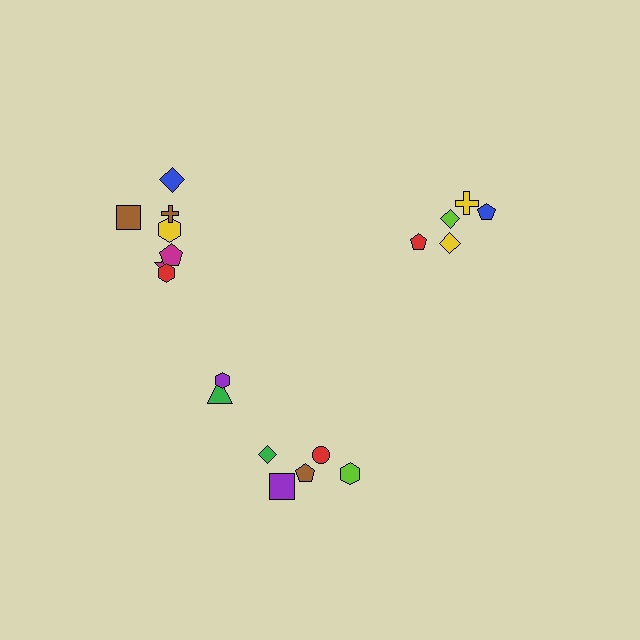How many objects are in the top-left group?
There are 7 objects.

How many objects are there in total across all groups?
There are 19 objects.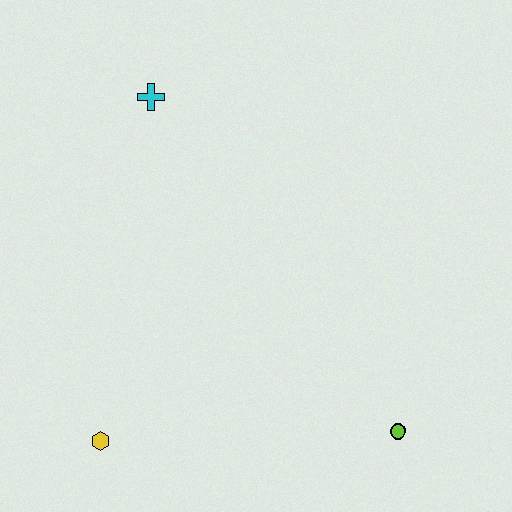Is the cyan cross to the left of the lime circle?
Yes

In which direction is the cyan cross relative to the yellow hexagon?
The cyan cross is above the yellow hexagon.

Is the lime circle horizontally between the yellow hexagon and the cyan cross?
No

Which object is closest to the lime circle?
The yellow hexagon is closest to the lime circle.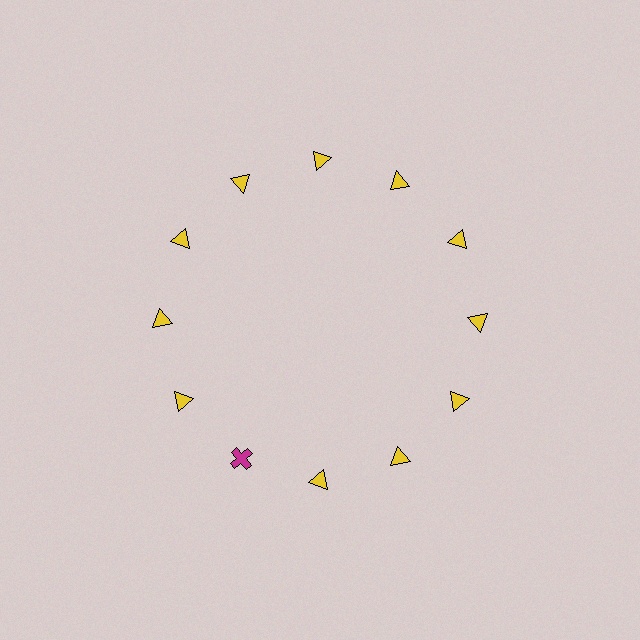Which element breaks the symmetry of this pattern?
The magenta cross at roughly the 7 o'clock position breaks the symmetry. All other shapes are yellow triangles.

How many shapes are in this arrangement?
There are 12 shapes arranged in a ring pattern.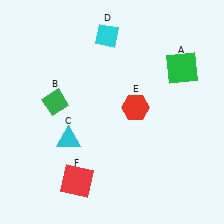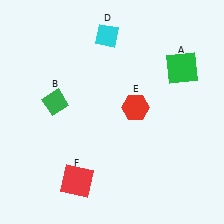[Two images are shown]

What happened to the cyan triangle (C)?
The cyan triangle (C) was removed in Image 2. It was in the bottom-left area of Image 1.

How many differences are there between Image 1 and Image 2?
There is 1 difference between the two images.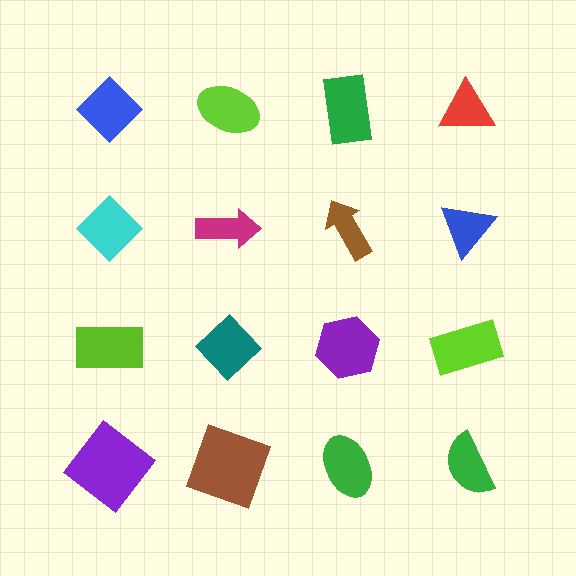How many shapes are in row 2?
4 shapes.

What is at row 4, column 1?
A purple diamond.